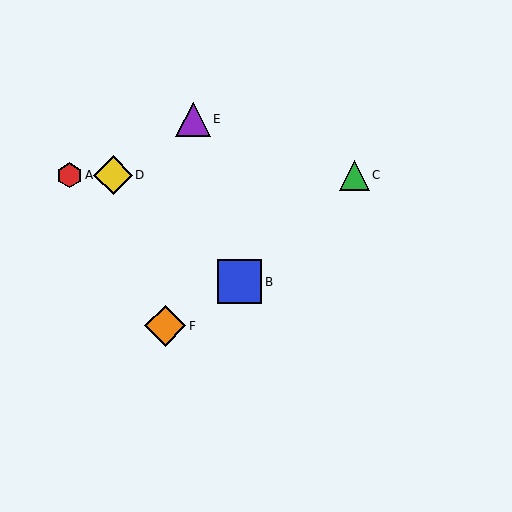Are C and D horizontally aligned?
Yes, both are at y≈175.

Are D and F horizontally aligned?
No, D is at y≈175 and F is at y≈326.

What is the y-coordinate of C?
Object C is at y≈175.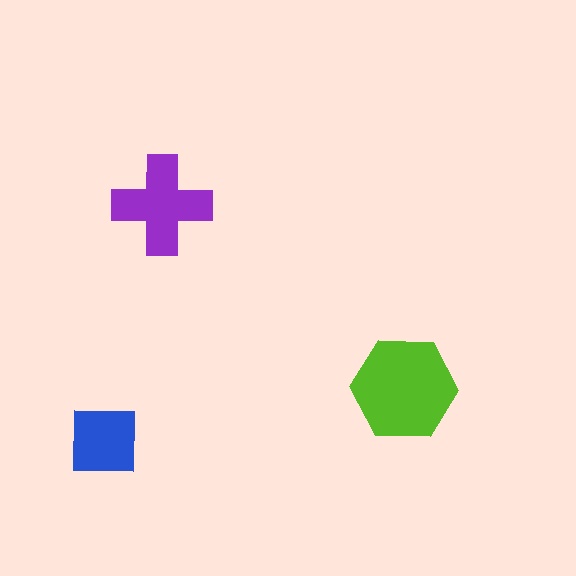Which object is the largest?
The lime hexagon.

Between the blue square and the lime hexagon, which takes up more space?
The lime hexagon.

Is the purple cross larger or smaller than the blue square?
Larger.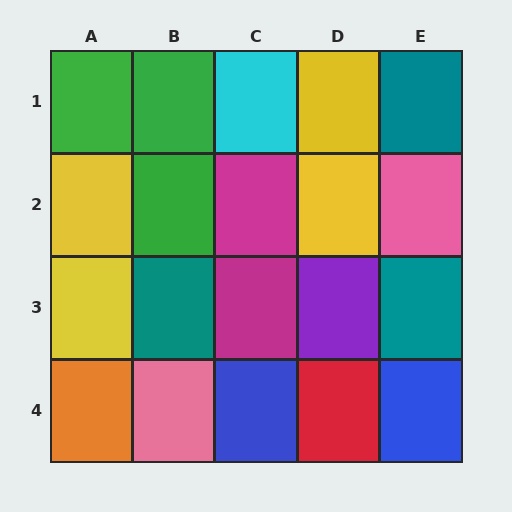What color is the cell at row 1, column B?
Green.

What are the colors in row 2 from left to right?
Yellow, green, magenta, yellow, pink.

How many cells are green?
3 cells are green.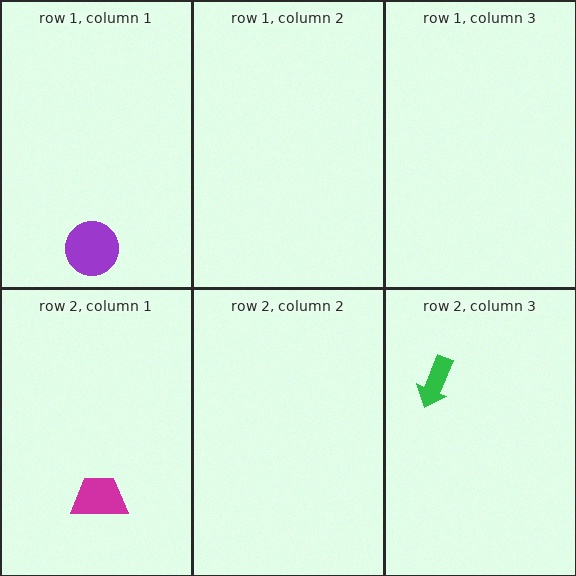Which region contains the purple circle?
The row 1, column 1 region.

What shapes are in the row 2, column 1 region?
The magenta trapezoid.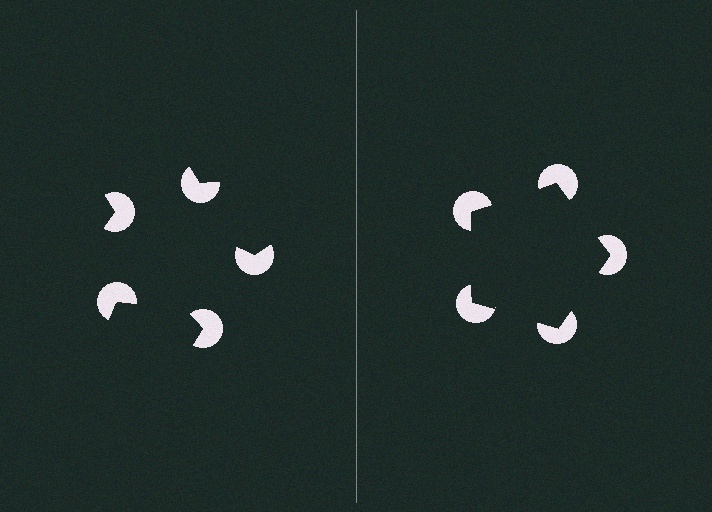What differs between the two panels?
The pac-man discs are positioned identically on both sides; only the wedge orientations differ. On the right they align to a pentagon; on the left they are misaligned.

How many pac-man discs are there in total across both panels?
10 — 5 on each side.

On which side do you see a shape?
An illusory pentagon appears on the right side. On the left side the wedge cuts are rotated, so no coherent shape forms.